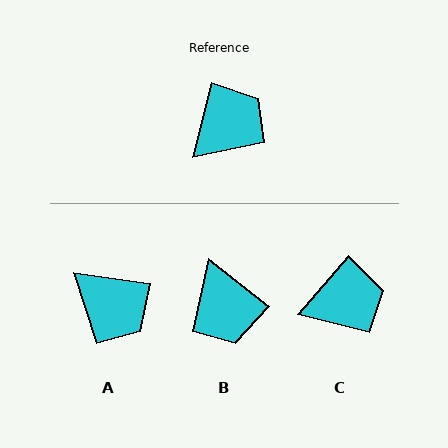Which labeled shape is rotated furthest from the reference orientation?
B, about 114 degrees away.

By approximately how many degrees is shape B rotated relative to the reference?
Approximately 114 degrees clockwise.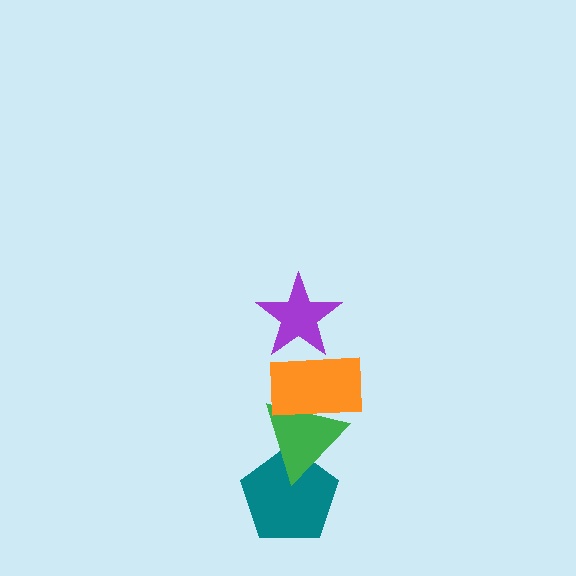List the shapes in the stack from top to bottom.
From top to bottom: the purple star, the orange rectangle, the green triangle, the teal pentagon.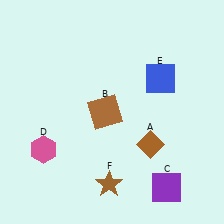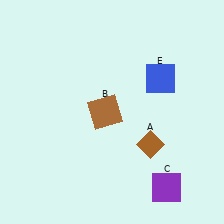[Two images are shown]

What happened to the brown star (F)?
The brown star (F) was removed in Image 2. It was in the bottom-left area of Image 1.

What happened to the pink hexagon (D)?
The pink hexagon (D) was removed in Image 2. It was in the bottom-left area of Image 1.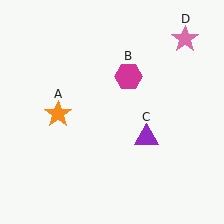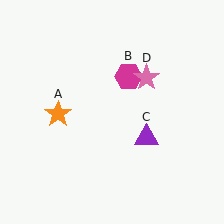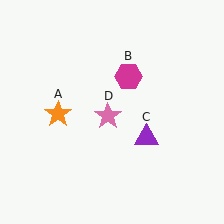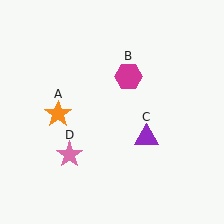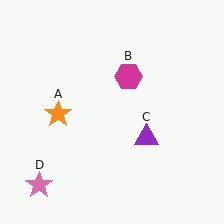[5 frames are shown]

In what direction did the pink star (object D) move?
The pink star (object D) moved down and to the left.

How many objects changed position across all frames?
1 object changed position: pink star (object D).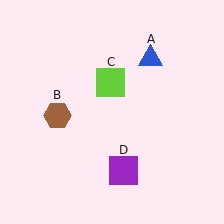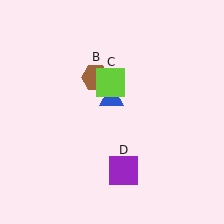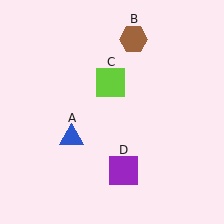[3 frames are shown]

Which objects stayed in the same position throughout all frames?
Lime square (object C) and purple square (object D) remained stationary.